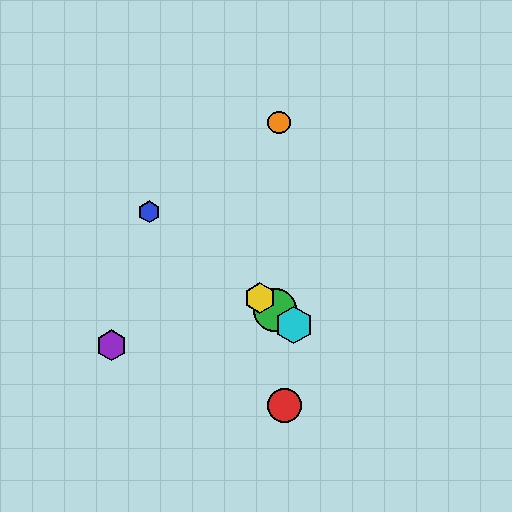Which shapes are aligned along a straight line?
The blue hexagon, the green circle, the yellow hexagon, the cyan hexagon are aligned along a straight line.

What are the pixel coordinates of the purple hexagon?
The purple hexagon is at (112, 345).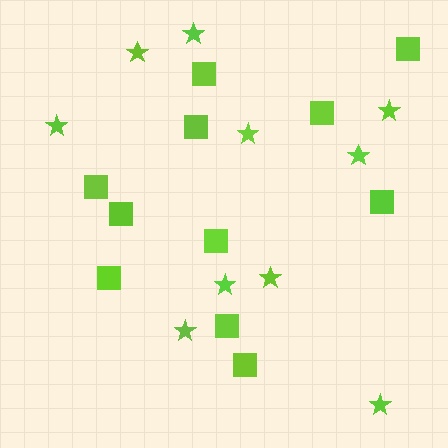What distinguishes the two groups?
There are 2 groups: one group of squares (11) and one group of stars (10).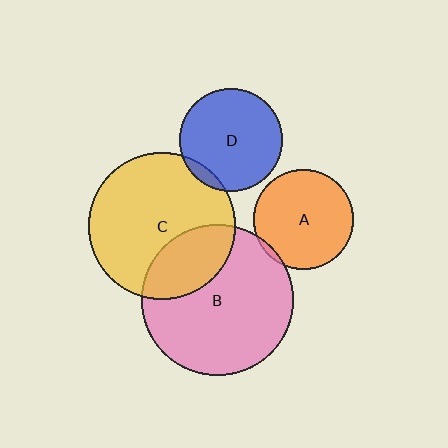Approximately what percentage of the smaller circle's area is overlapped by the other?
Approximately 5%.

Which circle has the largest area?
Circle B (pink).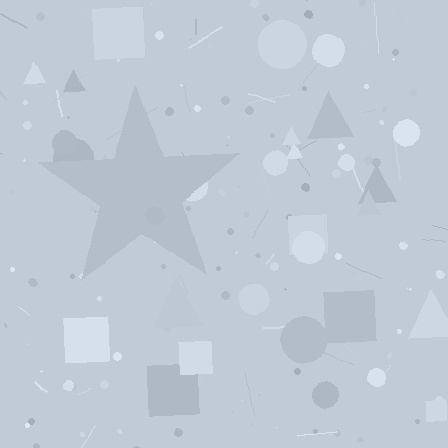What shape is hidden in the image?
A star is hidden in the image.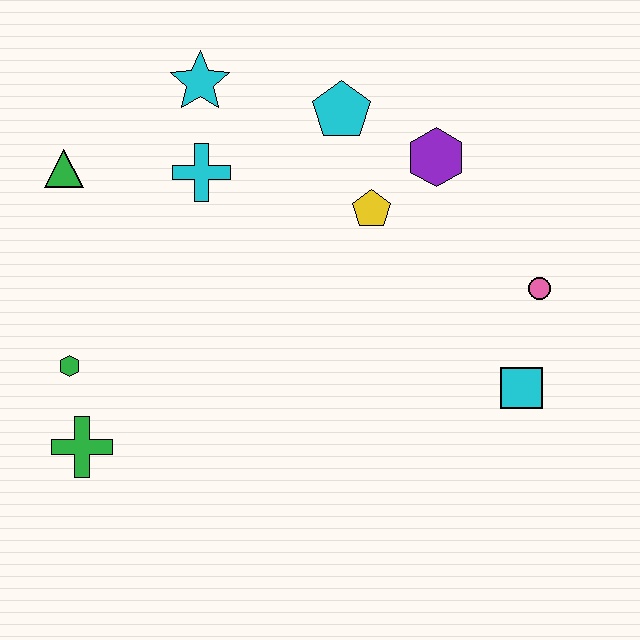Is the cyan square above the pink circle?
No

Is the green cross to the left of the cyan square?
Yes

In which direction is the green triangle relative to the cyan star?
The green triangle is to the left of the cyan star.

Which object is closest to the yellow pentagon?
The purple hexagon is closest to the yellow pentagon.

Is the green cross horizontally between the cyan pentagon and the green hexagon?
Yes